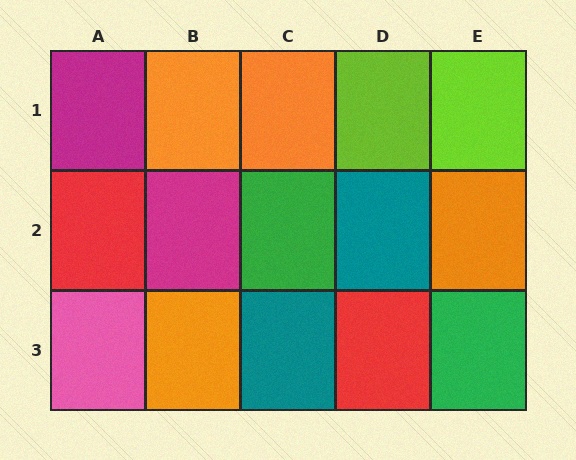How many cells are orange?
4 cells are orange.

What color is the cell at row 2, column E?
Orange.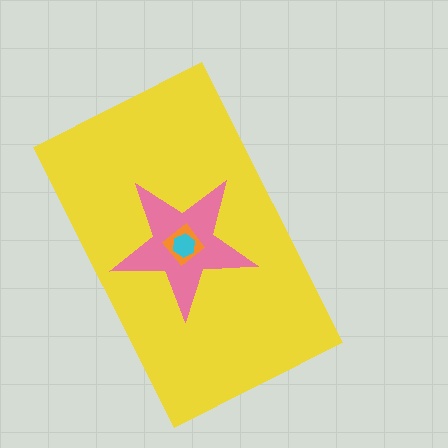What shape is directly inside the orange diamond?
The cyan hexagon.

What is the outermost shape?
The yellow rectangle.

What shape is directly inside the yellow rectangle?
The pink star.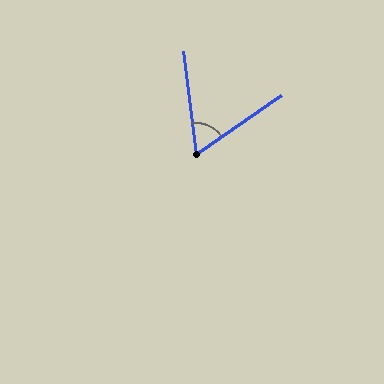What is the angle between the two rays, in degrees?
Approximately 62 degrees.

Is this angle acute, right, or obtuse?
It is acute.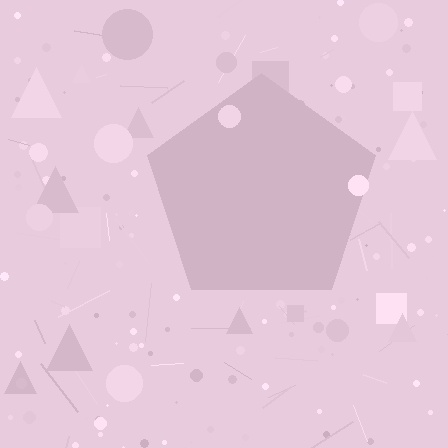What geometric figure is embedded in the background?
A pentagon is embedded in the background.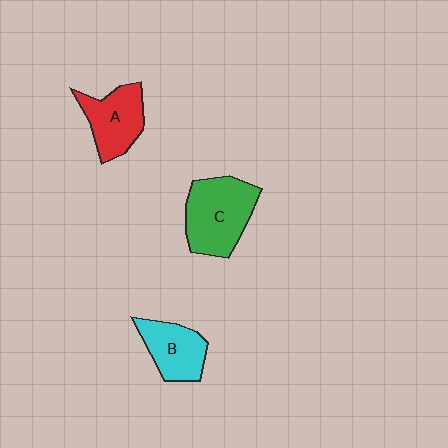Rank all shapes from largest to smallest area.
From largest to smallest: C (green), A (red), B (cyan).